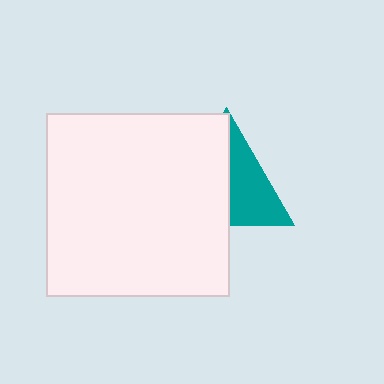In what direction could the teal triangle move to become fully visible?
The teal triangle could move right. That would shift it out from behind the white square entirely.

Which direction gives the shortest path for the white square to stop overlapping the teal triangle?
Moving left gives the shortest separation.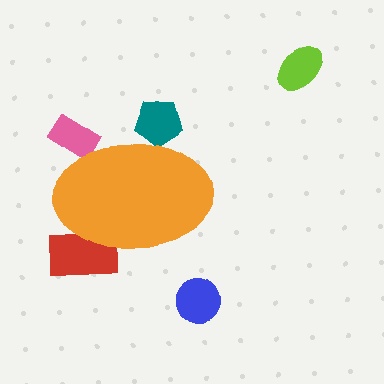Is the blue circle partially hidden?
No, the blue circle is fully visible.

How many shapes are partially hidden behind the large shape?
3 shapes are partially hidden.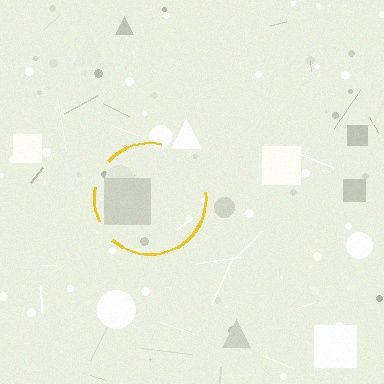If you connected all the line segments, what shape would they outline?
They would outline a circle.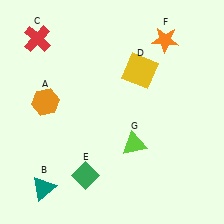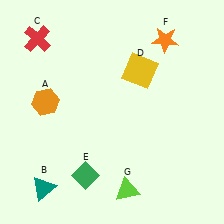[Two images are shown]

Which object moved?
The lime triangle (G) moved down.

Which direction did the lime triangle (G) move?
The lime triangle (G) moved down.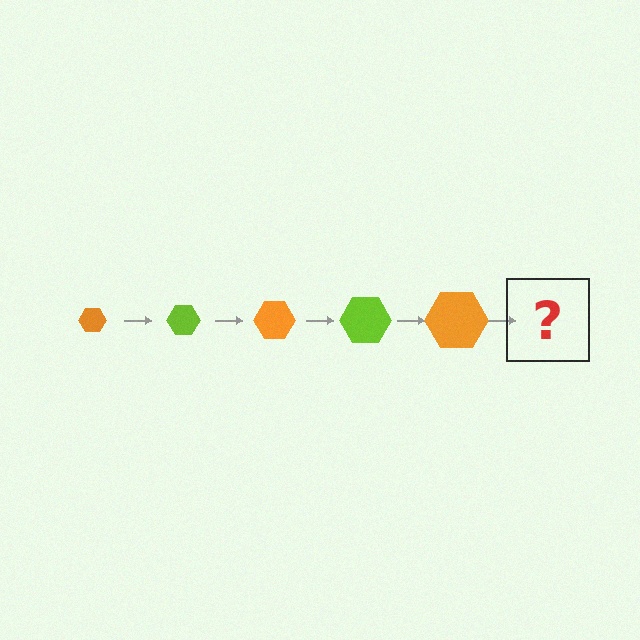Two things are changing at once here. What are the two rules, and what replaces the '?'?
The two rules are that the hexagon grows larger each step and the color cycles through orange and lime. The '?' should be a lime hexagon, larger than the previous one.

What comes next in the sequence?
The next element should be a lime hexagon, larger than the previous one.